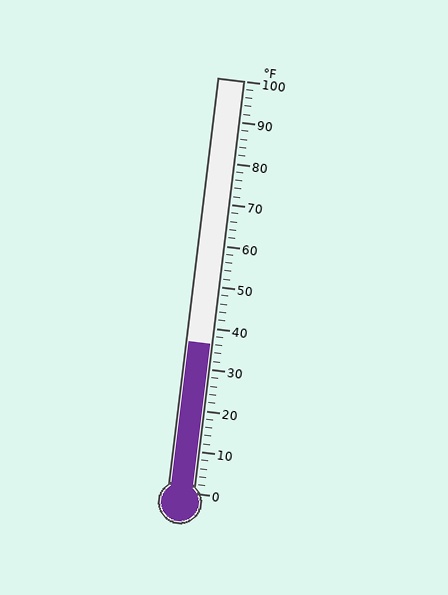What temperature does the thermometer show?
The thermometer shows approximately 36°F.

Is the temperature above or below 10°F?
The temperature is above 10°F.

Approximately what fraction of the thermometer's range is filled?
The thermometer is filled to approximately 35% of its range.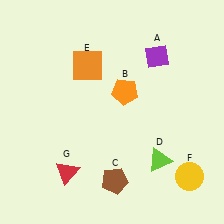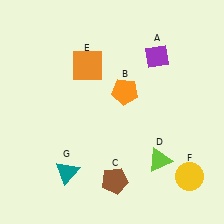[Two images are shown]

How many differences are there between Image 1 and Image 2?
There is 1 difference between the two images.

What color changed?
The triangle (G) changed from red in Image 1 to teal in Image 2.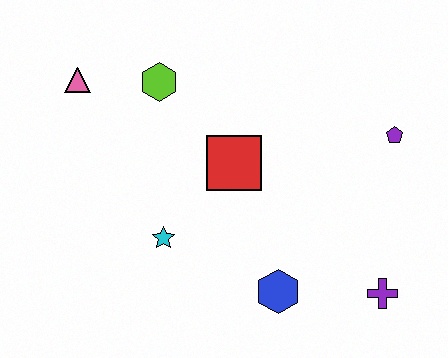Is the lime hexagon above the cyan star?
Yes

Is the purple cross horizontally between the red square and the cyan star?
No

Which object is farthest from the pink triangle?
The purple cross is farthest from the pink triangle.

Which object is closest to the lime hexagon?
The pink triangle is closest to the lime hexagon.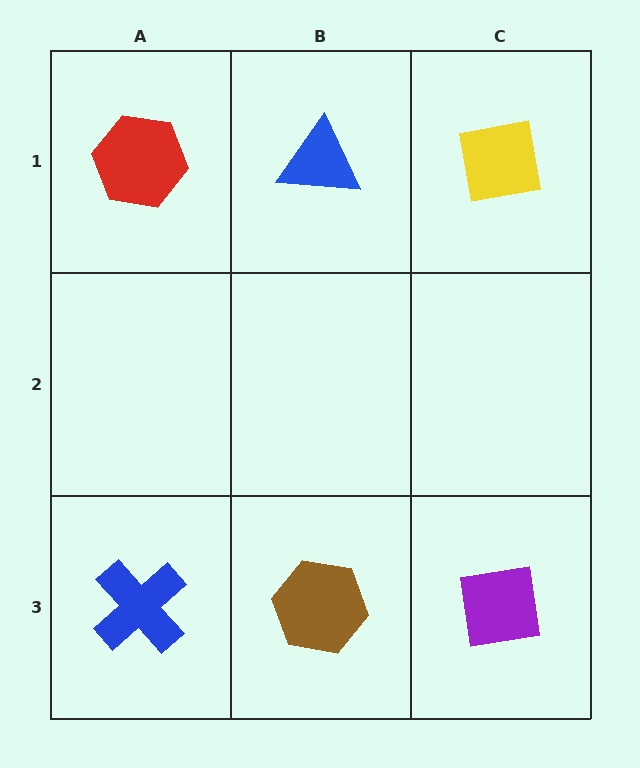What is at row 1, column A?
A red hexagon.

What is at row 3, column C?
A purple square.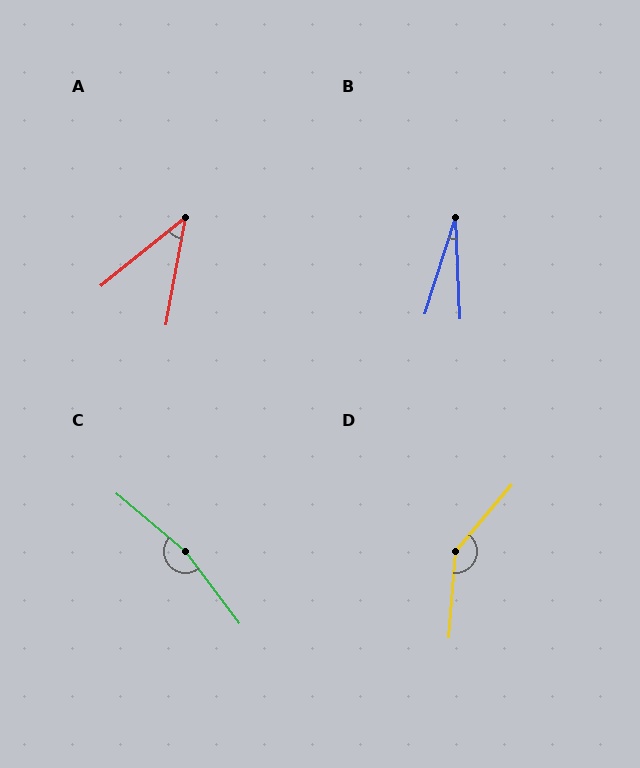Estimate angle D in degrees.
Approximately 144 degrees.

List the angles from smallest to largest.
B (20°), A (41°), D (144°), C (167°).